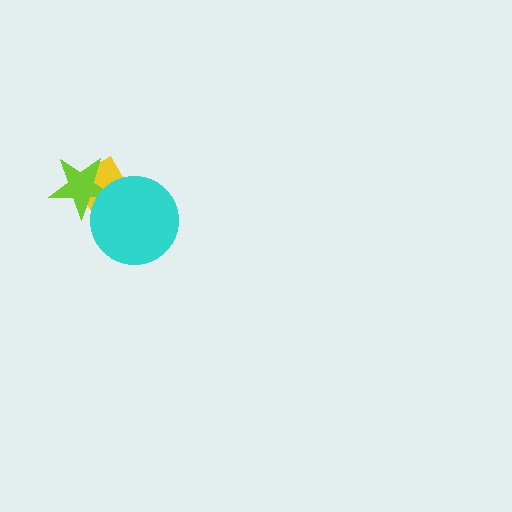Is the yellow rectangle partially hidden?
Yes, it is partially covered by another shape.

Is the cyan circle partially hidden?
No, no other shape covers it.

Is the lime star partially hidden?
Yes, it is partially covered by another shape.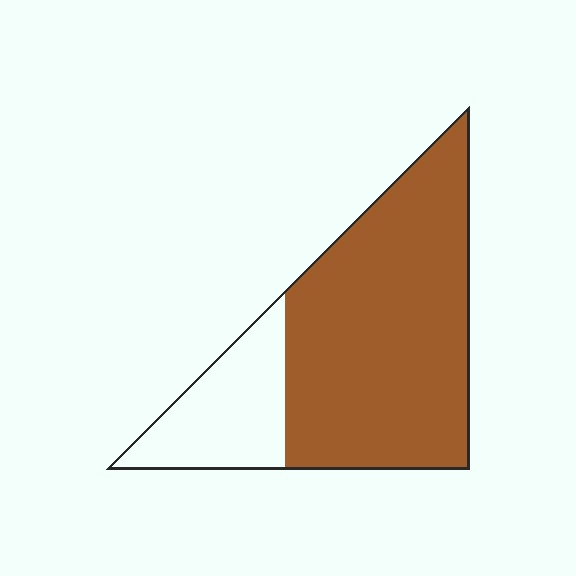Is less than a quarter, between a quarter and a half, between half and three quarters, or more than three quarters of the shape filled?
More than three quarters.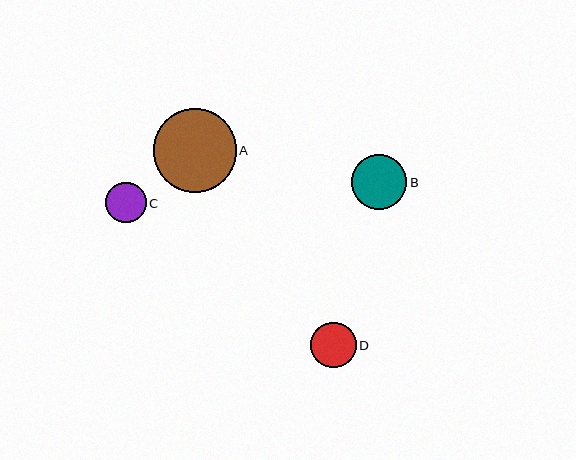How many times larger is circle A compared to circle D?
Circle A is approximately 1.8 times the size of circle D.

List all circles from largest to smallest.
From largest to smallest: A, B, D, C.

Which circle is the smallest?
Circle C is the smallest with a size of approximately 40 pixels.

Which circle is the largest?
Circle A is the largest with a size of approximately 83 pixels.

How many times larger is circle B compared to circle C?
Circle B is approximately 1.4 times the size of circle C.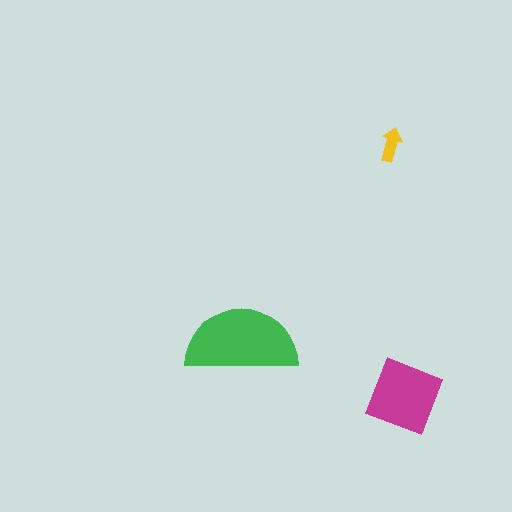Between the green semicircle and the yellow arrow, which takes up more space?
The green semicircle.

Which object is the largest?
The green semicircle.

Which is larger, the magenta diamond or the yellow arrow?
The magenta diamond.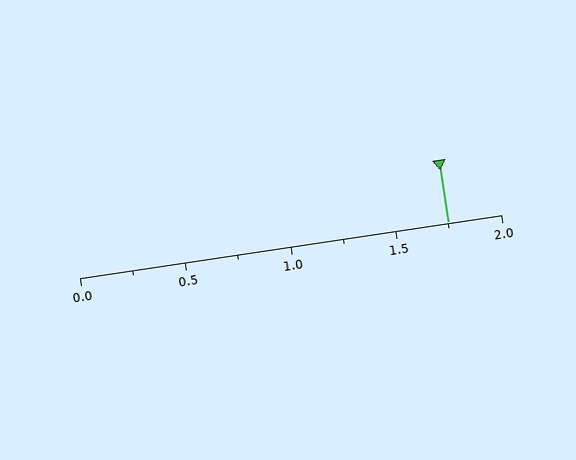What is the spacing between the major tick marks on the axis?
The major ticks are spaced 0.5 apart.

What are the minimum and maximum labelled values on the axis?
The axis runs from 0.0 to 2.0.